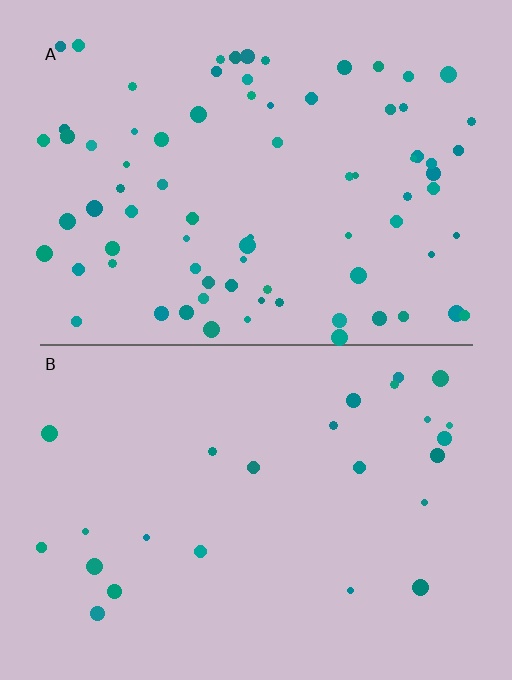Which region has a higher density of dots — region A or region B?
A (the top).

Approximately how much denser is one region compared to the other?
Approximately 3.1× — region A over region B.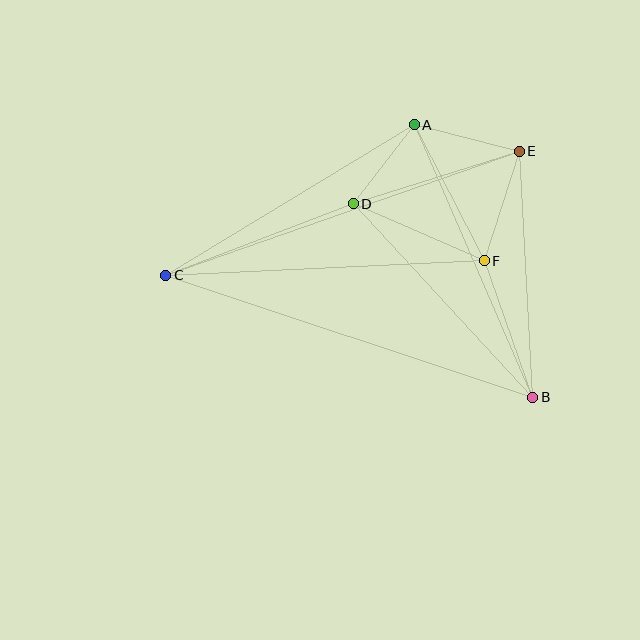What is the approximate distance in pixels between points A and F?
The distance between A and F is approximately 153 pixels.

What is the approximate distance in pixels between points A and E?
The distance between A and E is approximately 109 pixels.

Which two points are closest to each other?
Points A and D are closest to each other.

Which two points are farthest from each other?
Points B and C are farthest from each other.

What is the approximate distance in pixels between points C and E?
The distance between C and E is approximately 375 pixels.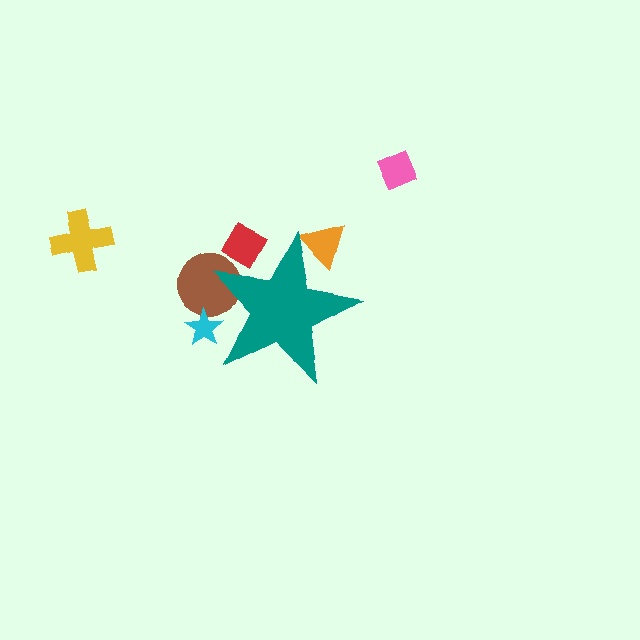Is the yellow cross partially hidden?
No, the yellow cross is fully visible.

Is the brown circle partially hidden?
Yes, the brown circle is partially hidden behind the teal star.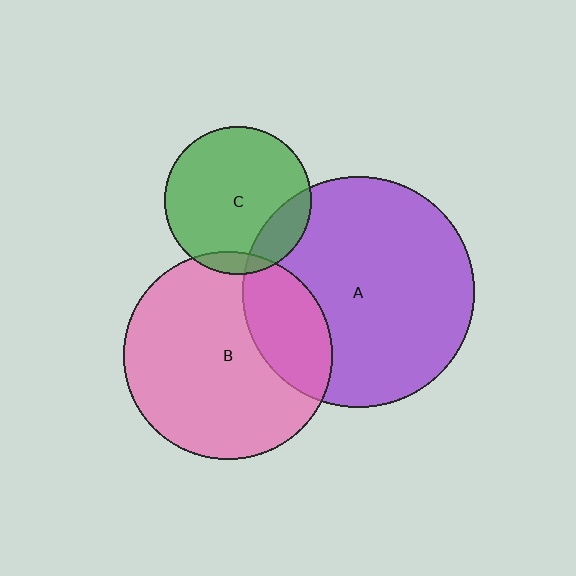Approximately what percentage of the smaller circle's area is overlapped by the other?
Approximately 25%.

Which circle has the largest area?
Circle A (purple).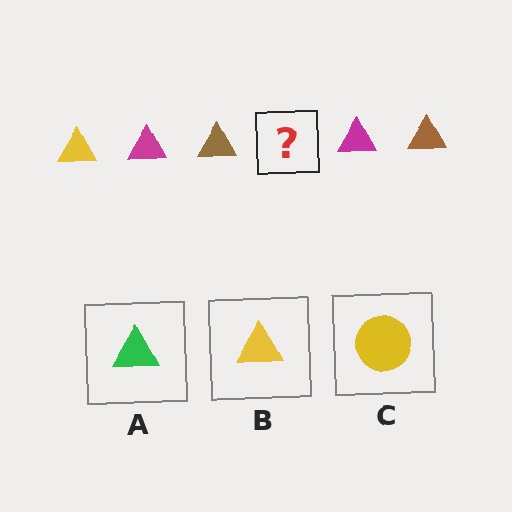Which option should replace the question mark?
Option B.